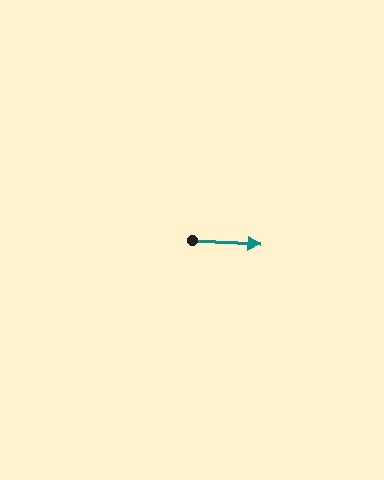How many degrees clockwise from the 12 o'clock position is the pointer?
Approximately 93 degrees.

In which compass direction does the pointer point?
East.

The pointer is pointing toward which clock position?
Roughly 3 o'clock.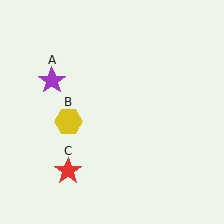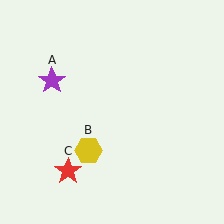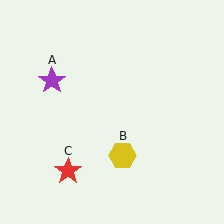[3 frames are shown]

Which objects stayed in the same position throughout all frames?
Purple star (object A) and red star (object C) remained stationary.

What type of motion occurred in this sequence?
The yellow hexagon (object B) rotated counterclockwise around the center of the scene.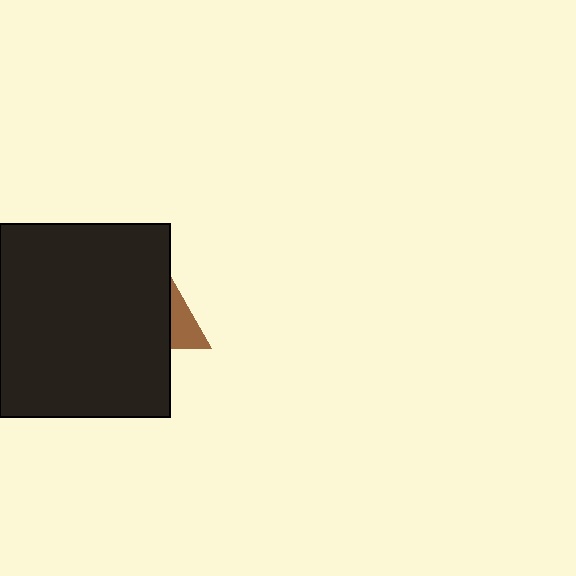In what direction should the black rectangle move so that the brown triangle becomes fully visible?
The black rectangle should move left. That is the shortest direction to clear the overlap and leave the brown triangle fully visible.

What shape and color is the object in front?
The object in front is a black rectangle.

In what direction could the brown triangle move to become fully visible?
The brown triangle could move right. That would shift it out from behind the black rectangle entirely.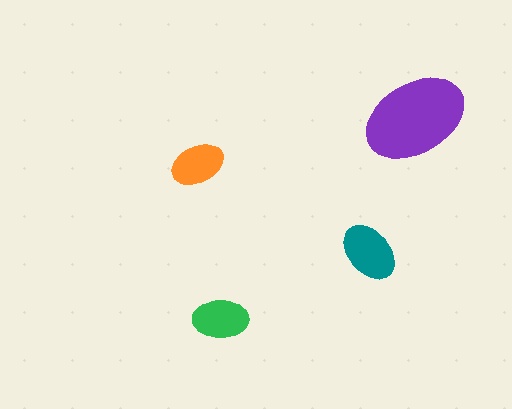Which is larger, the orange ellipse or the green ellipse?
The green one.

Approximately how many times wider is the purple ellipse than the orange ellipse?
About 2 times wider.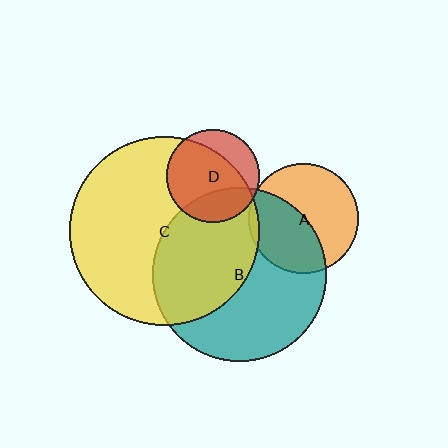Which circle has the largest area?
Circle C (yellow).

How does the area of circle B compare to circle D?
Approximately 3.5 times.